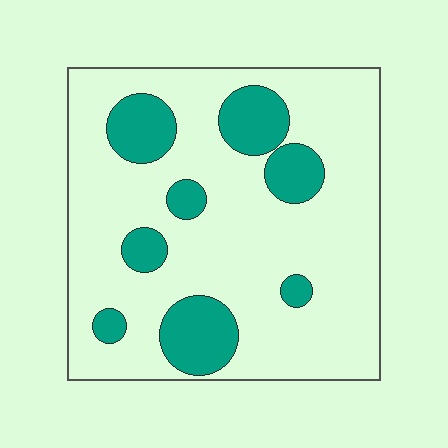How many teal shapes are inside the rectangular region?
8.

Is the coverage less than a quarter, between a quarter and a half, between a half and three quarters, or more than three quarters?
Less than a quarter.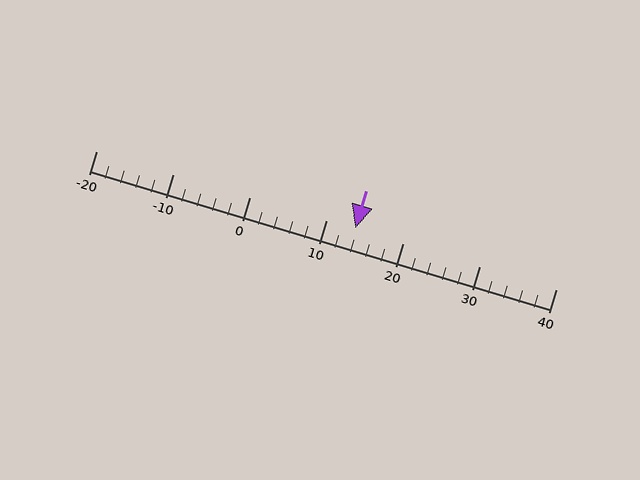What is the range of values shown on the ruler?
The ruler shows values from -20 to 40.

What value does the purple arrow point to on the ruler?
The purple arrow points to approximately 14.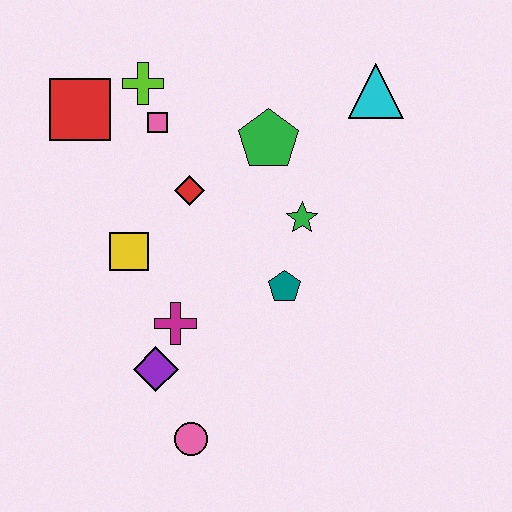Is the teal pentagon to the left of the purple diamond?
No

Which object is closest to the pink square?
The lime cross is closest to the pink square.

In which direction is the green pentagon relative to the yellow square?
The green pentagon is to the right of the yellow square.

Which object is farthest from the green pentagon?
The pink circle is farthest from the green pentagon.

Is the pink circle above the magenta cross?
No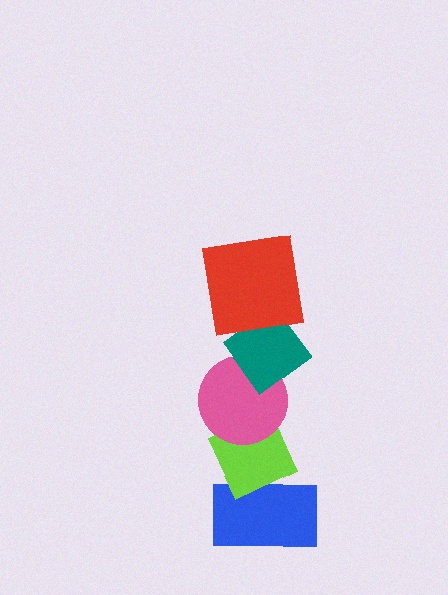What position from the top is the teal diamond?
The teal diamond is 2nd from the top.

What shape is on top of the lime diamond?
The pink circle is on top of the lime diamond.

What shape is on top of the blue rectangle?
The lime diamond is on top of the blue rectangle.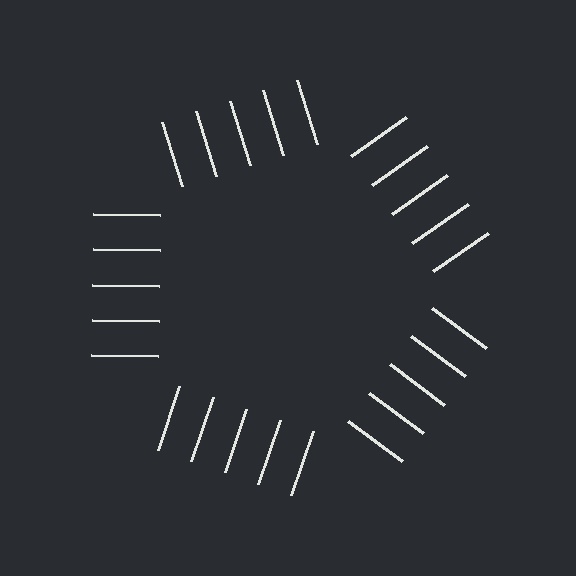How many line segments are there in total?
25 — 5 along each of the 5 edges.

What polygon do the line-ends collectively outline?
An illusory pentagon — the line segments terminate on its edges but no continuous stroke is drawn.